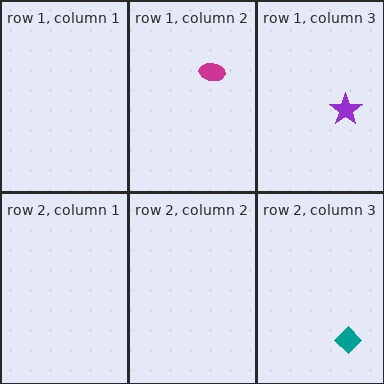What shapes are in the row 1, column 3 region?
The purple star.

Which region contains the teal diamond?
The row 2, column 3 region.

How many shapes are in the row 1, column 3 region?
1.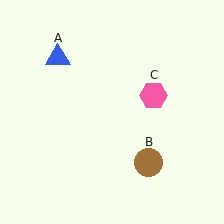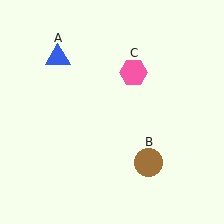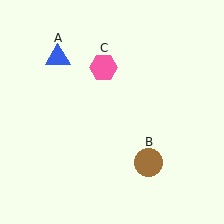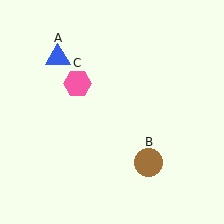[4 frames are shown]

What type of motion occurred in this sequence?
The pink hexagon (object C) rotated counterclockwise around the center of the scene.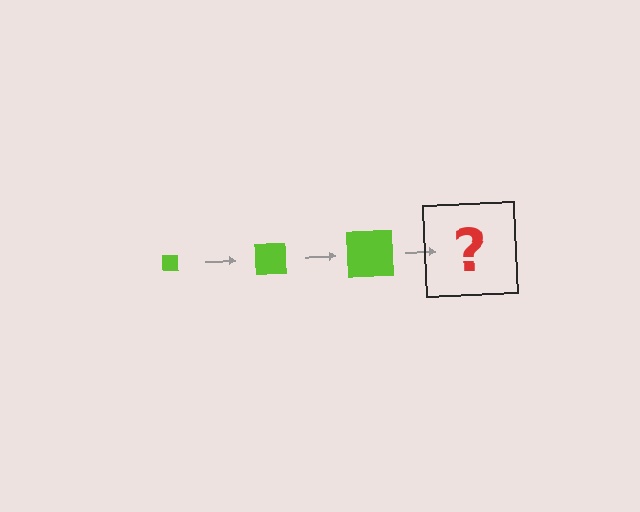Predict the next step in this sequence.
The next step is a lime square, larger than the previous one.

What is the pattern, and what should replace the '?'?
The pattern is that the square gets progressively larger each step. The '?' should be a lime square, larger than the previous one.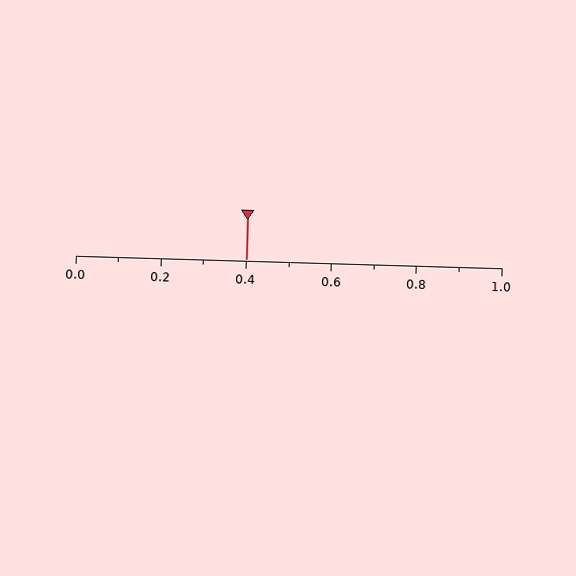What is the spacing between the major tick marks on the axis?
The major ticks are spaced 0.2 apart.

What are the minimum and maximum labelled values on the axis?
The axis runs from 0.0 to 1.0.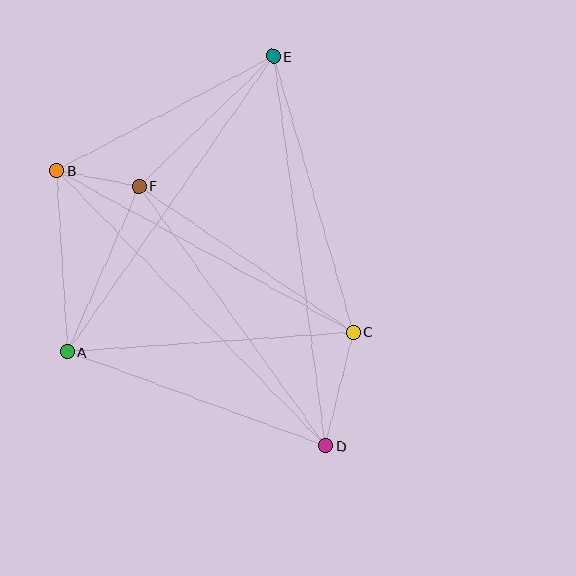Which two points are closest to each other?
Points B and F are closest to each other.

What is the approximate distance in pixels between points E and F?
The distance between E and F is approximately 187 pixels.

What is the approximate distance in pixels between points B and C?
The distance between B and C is approximately 338 pixels.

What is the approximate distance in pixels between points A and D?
The distance between A and D is approximately 275 pixels.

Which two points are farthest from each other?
Points D and E are farthest from each other.